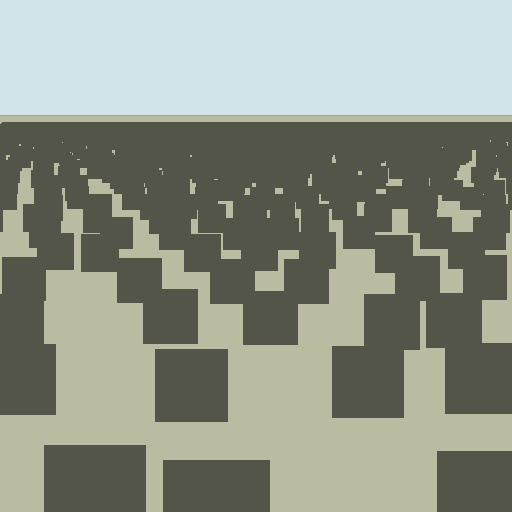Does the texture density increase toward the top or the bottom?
Density increases toward the top.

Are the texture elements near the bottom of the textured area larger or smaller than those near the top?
Larger. Near the bottom, elements are closer to the viewer and appear at a bigger on-screen size.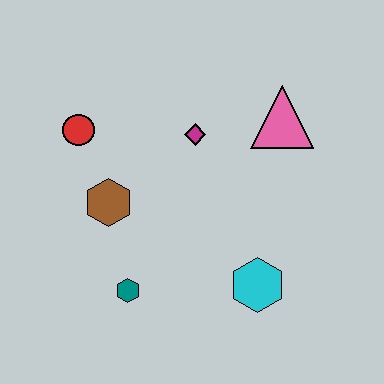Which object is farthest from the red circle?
The cyan hexagon is farthest from the red circle.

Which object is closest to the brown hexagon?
The red circle is closest to the brown hexagon.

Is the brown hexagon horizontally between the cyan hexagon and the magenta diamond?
No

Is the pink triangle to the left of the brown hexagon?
No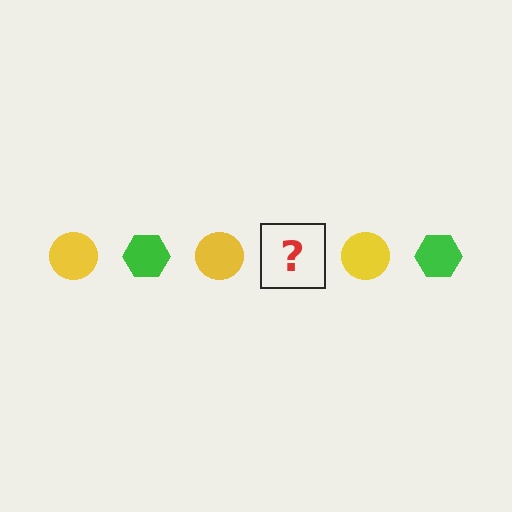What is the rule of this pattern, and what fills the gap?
The rule is that the pattern alternates between yellow circle and green hexagon. The gap should be filled with a green hexagon.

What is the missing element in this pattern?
The missing element is a green hexagon.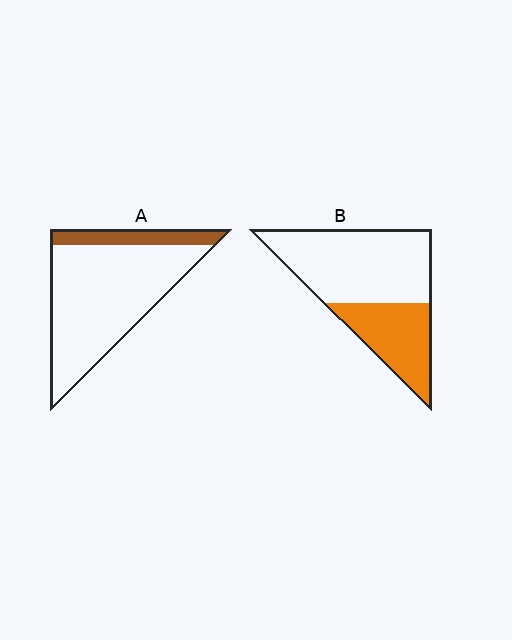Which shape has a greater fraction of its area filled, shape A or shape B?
Shape B.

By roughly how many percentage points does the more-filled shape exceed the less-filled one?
By roughly 20 percentage points (B over A).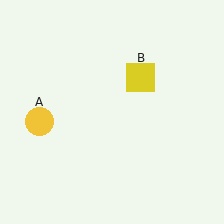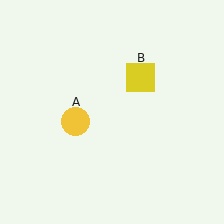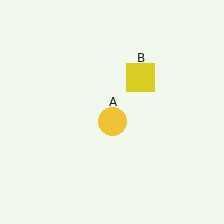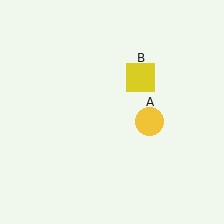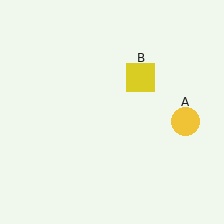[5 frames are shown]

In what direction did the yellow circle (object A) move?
The yellow circle (object A) moved right.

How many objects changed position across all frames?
1 object changed position: yellow circle (object A).